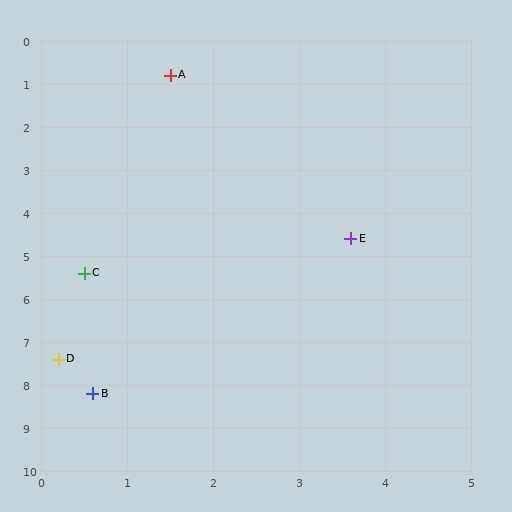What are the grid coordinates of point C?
Point C is at approximately (0.5, 5.4).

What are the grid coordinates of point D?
Point D is at approximately (0.2, 7.4).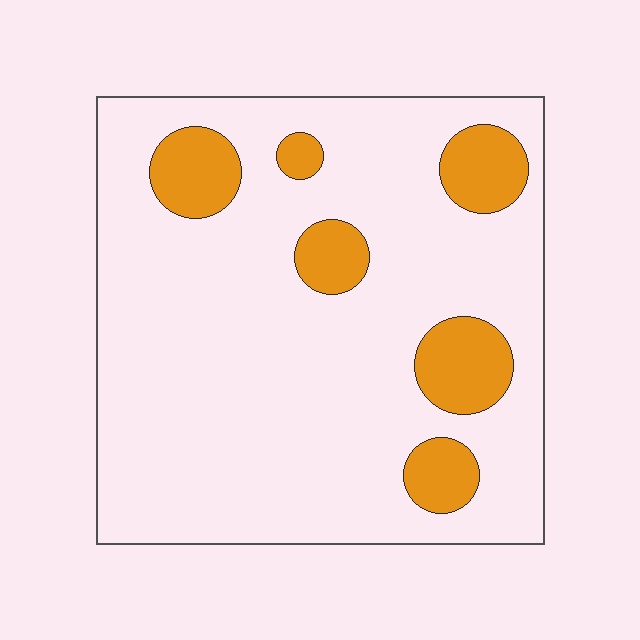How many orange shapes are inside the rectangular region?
6.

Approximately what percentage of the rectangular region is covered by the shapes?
Approximately 15%.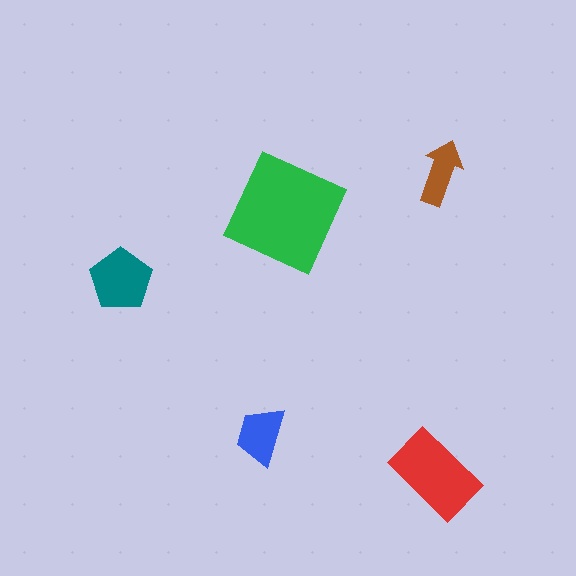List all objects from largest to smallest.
The green square, the red rectangle, the teal pentagon, the blue trapezoid, the brown arrow.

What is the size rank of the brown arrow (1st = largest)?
5th.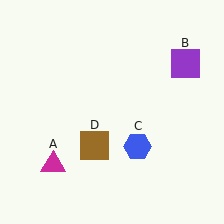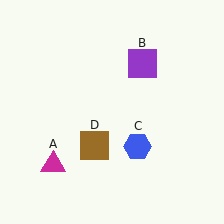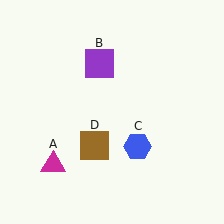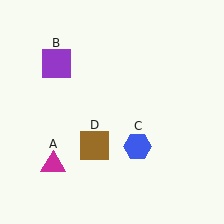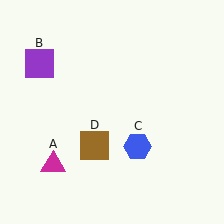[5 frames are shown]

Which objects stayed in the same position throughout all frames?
Magenta triangle (object A) and blue hexagon (object C) and brown square (object D) remained stationary.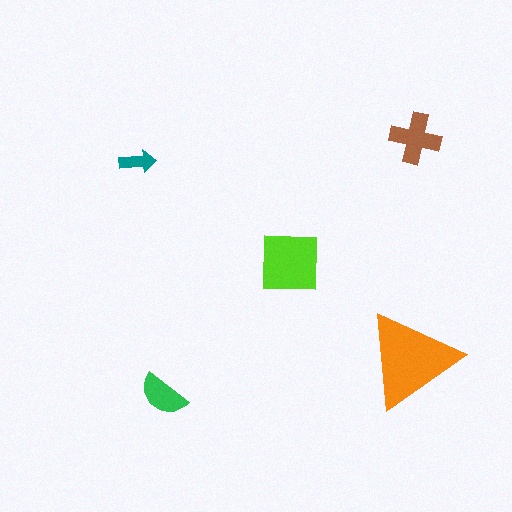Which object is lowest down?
The green semicircle is bottommost.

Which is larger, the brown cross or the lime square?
The lime square.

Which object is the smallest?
The teal arrow.